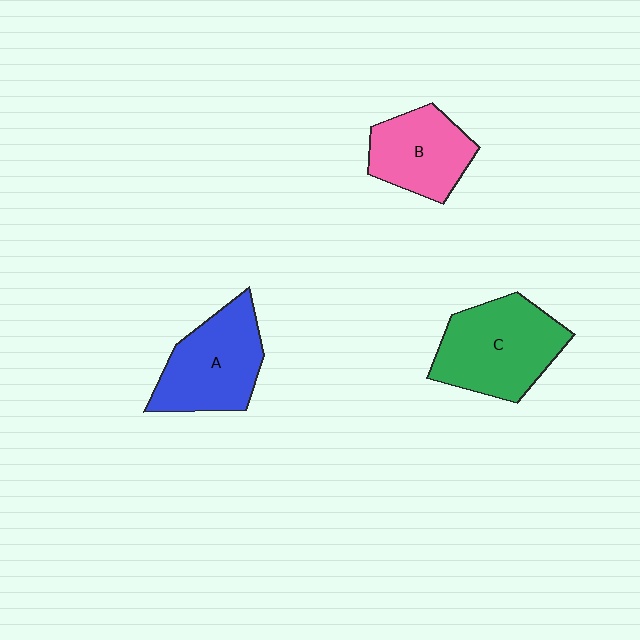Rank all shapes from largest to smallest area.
From largest to smallest: C (green), A (blue), B (pink).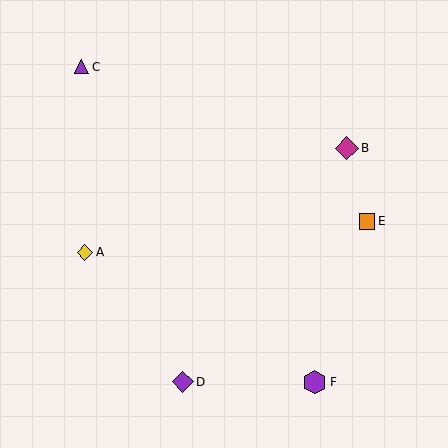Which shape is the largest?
The purple hexagon (labeled F) is the largest.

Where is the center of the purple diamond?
The center of the purple diamond is at (183, 382).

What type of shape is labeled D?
Shape D is a purple diamond.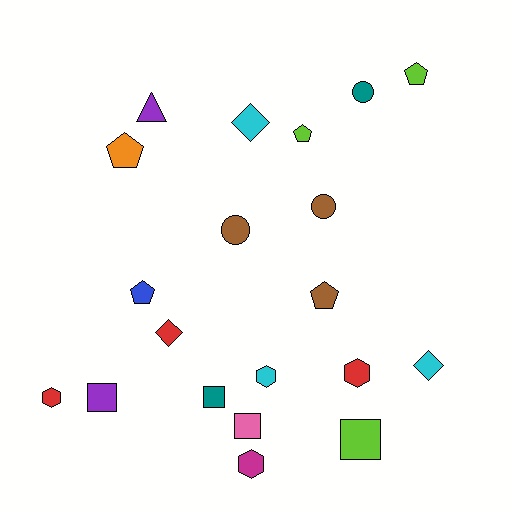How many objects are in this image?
There are 20 objects.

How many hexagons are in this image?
There are 4 hexagons.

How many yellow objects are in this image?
There are no yellow objects.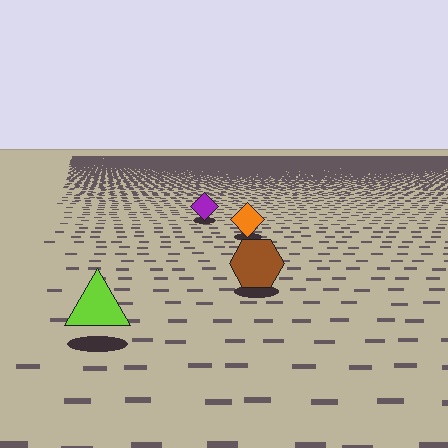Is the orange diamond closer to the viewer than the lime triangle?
No. The lime triangle is closer — you can tell from the texture gradient: the ground texture is coarser near it.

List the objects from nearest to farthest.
From nearest to farthest: the lime triangle, the brown hexagon, the orange diamond, the purple diamond.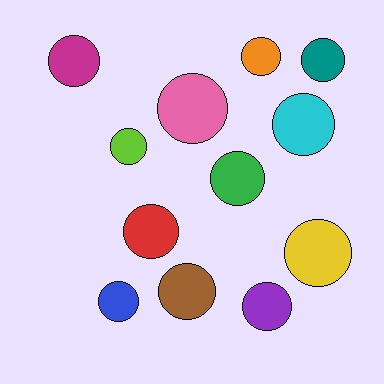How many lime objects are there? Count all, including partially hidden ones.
There is 1 lime object.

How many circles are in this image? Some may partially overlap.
There are 12 circles.